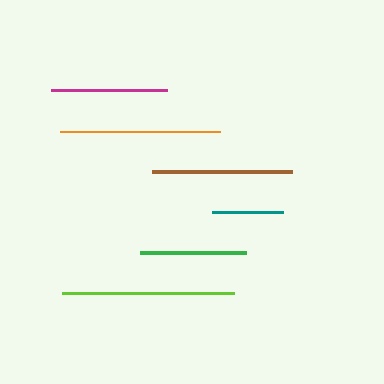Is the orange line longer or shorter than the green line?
The orange line is longer than the green line.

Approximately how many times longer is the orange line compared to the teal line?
The orange line is approximately 2.2 times the length of the teal line.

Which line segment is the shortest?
The teal line is the shortest at approximately 71 pixels.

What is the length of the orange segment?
The orange segment is approximately 159 pixels long.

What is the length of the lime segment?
The lime segment is approximately 172 pixels long.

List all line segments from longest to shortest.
From longest to shortest: lime, orange, brown, magenta, green, teal.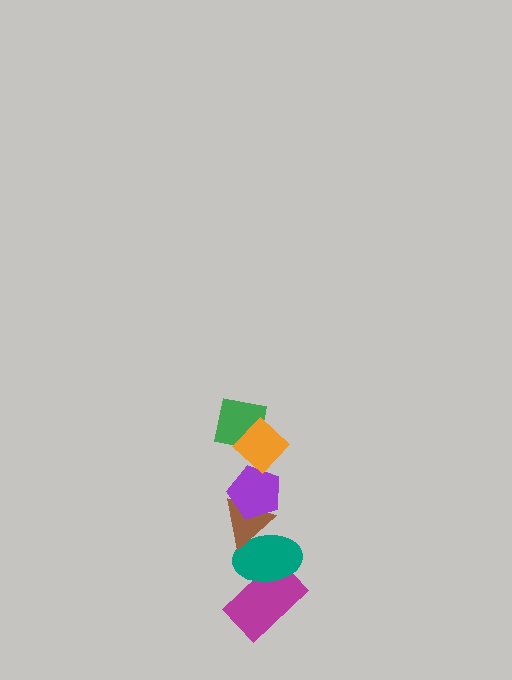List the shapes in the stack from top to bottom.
From top to bottom: the orange diamond, the green square, the purple pentagon, the brown triangle, the teal ellipse, the magenta rectangle.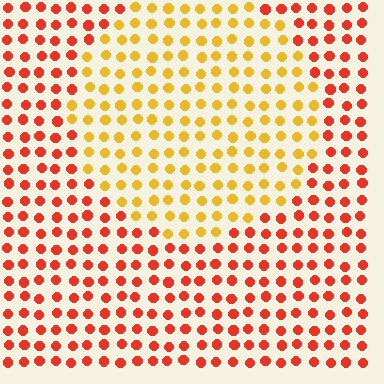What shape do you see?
I see a circle.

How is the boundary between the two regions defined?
The boundary is defined purely by a slight shift in hue (about 41 degrees). Spacing, size, and orientation are identical on both sides.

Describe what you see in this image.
The image is filled with small red elements in a uniform arrangement. A circle-shaped region is visible where the elements are tinted to a slightly different hue, forming a subtle color boundary.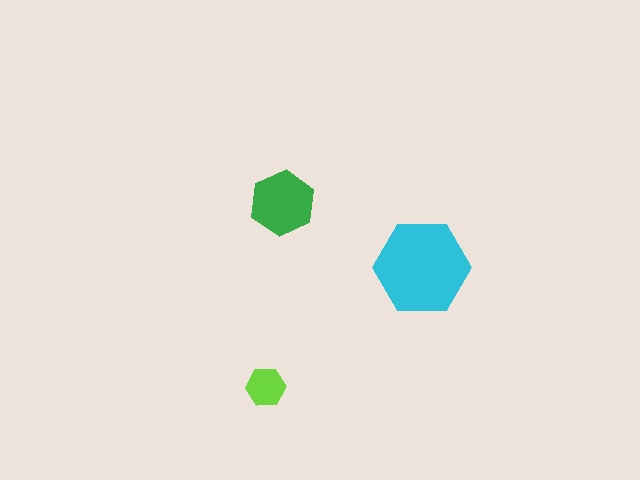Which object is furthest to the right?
The cyan hexagon is rightmost.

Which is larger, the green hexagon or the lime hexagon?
The green one.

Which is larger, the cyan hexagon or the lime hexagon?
The cyan one.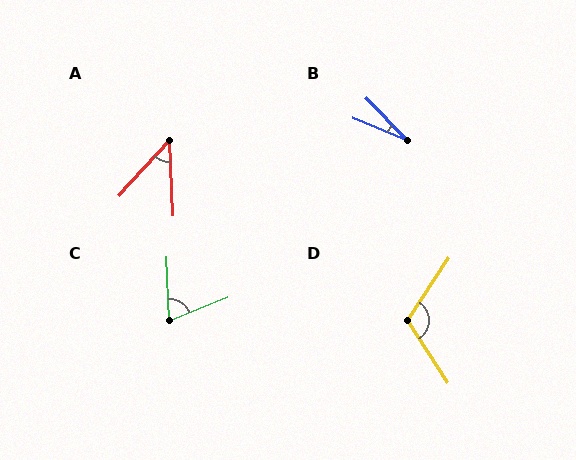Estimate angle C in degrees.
Approximately 70 degrees.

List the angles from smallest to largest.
B (22°), A (45°), C (70°), D (113°).